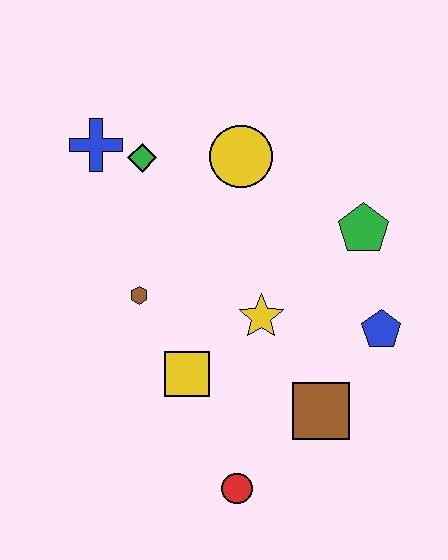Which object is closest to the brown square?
The blue pentagon is closest to the brown square.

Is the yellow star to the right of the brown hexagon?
Yes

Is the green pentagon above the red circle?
Yes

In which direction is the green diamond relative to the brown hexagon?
The green diamond is above the brown hexagon.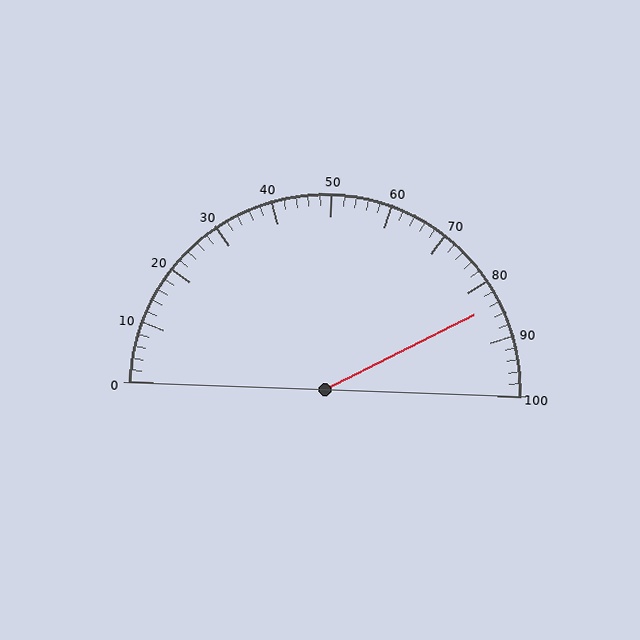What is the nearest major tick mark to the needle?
The nearest major tick mark is 80.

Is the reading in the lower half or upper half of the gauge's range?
The reading is in the upper half of the range (0 to 100).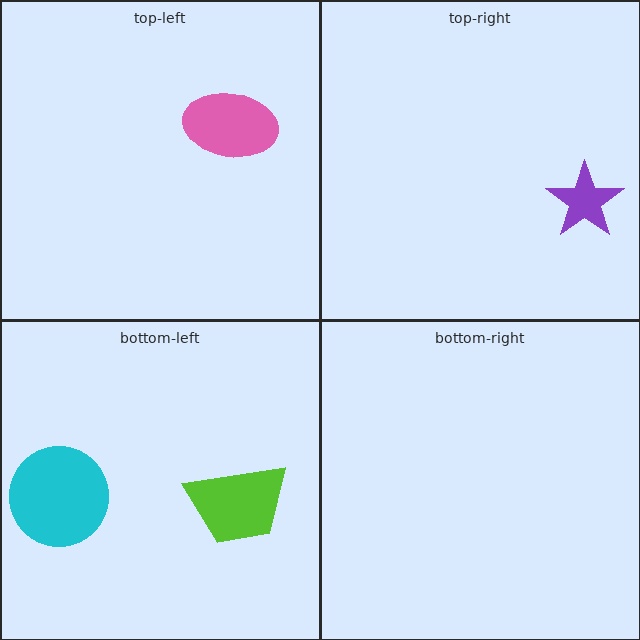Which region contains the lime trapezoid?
The bottom-left region.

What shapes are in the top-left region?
The pink ellipse.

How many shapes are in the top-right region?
1.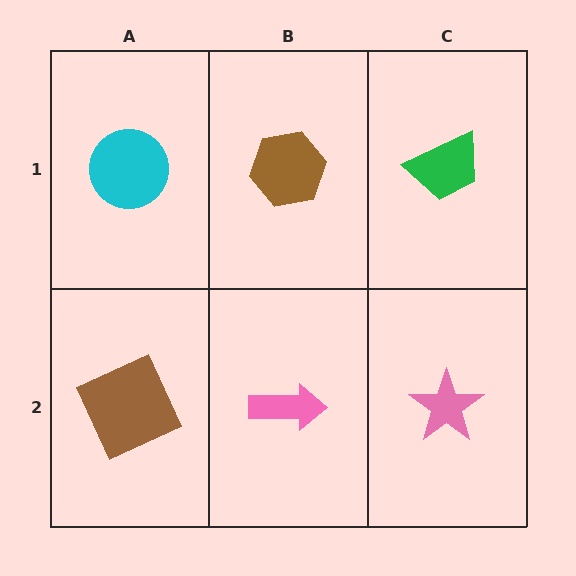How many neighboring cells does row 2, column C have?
2.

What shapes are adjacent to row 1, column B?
A pink arrow (row 2, column B), a cyan circle (row 1, column A), a green trapezoid (row 1, column C).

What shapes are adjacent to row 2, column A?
A cyan circle (row 1, column A), a pink arrow (row 2, column B).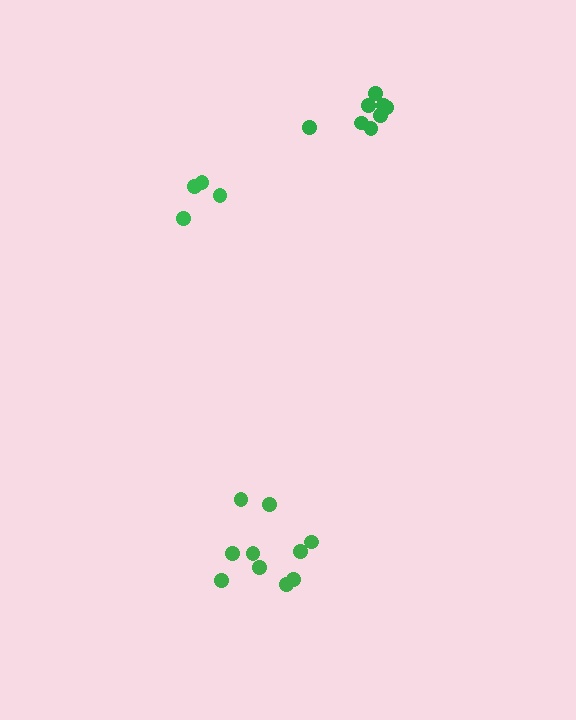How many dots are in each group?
Group 1: 10 dots, Group 2: 5 dots, Group 3: 8 dots (23 total).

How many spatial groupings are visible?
There are 3 spatial groupings.